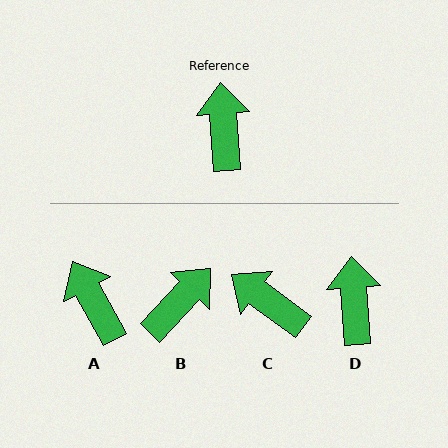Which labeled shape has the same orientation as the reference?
D.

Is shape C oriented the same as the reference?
No, it is off by about 50 degrees.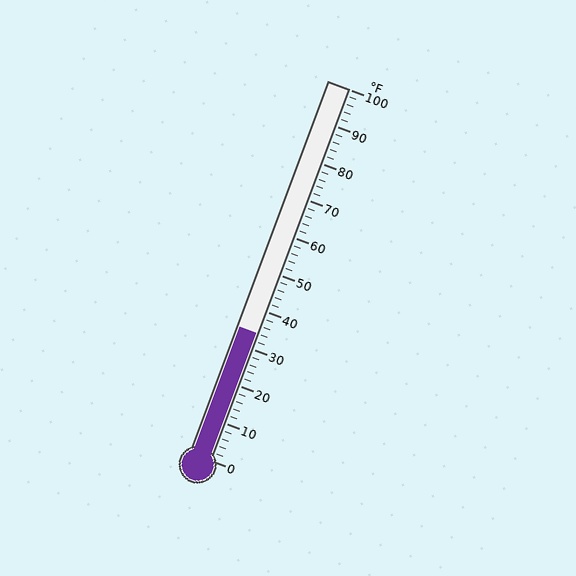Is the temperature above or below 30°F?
The temperature is above 30°F.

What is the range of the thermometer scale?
The thermometer scale ranges from 0°F to 100°F.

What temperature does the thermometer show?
The thermometer shows approximately 34°F.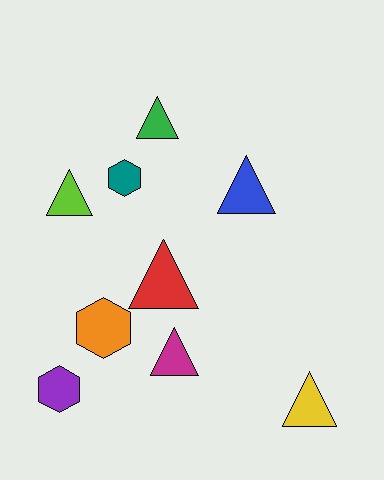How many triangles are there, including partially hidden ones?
There are 6 triangles.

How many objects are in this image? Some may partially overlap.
There are 9 objects.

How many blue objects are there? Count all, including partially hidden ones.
There is 1 blue object.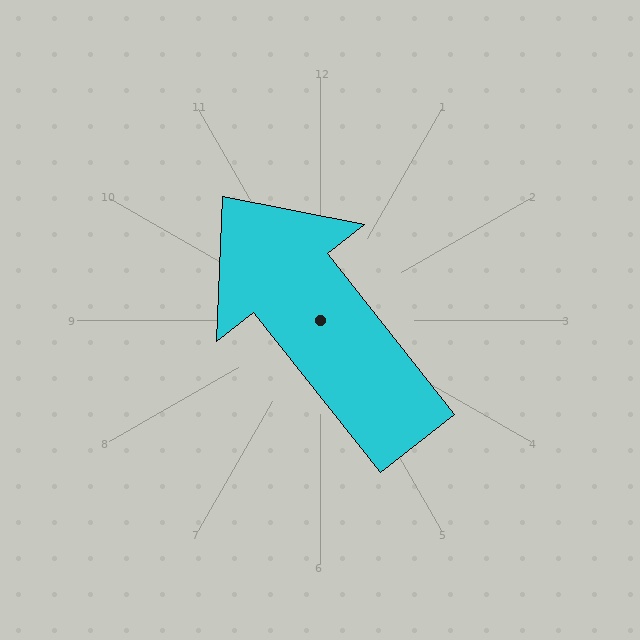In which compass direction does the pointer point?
Northwest.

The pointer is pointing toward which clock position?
Roughly 11 o'clock.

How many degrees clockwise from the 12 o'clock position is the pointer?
Approximately 322 degrees.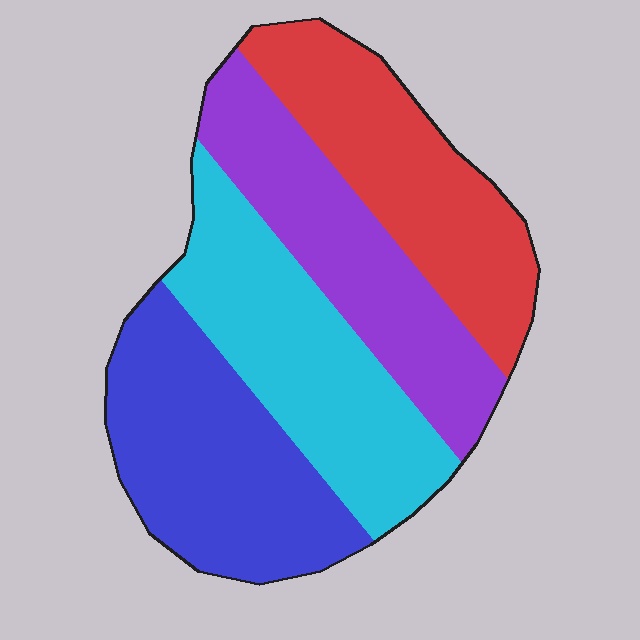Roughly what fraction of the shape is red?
Red covers around 25% of the shape.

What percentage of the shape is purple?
Purple covers about 25% of the shape.